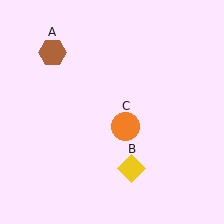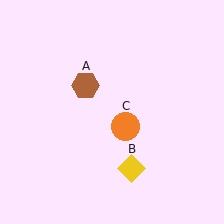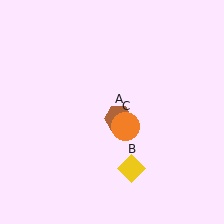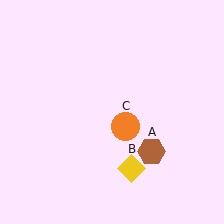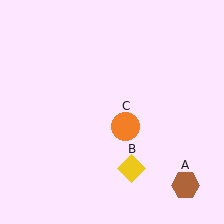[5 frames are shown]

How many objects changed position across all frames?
1 object changed position: brown hexagon (object A).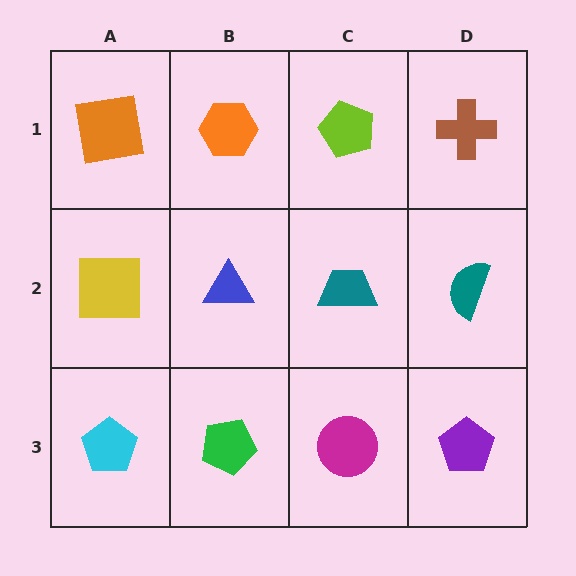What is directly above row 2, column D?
A brown cross.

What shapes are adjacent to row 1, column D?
A teal semicircle (row 2, column D), a lime pentagon (row 1, column C).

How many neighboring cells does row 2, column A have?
3.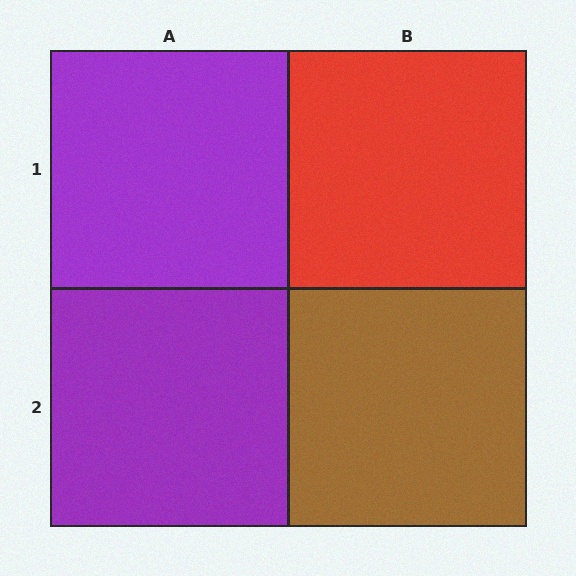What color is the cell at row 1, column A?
Purple.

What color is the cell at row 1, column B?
Red.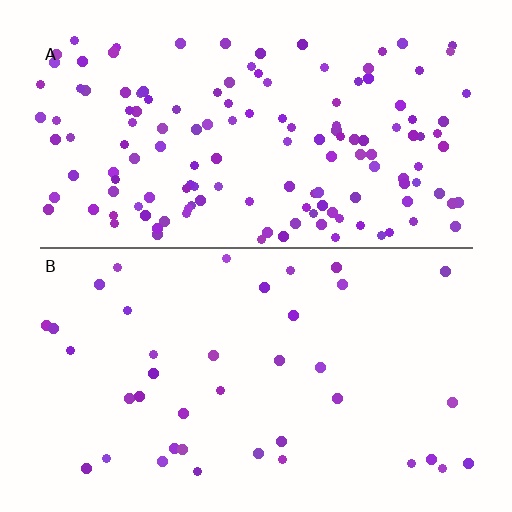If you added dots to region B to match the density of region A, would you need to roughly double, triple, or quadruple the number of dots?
Approximately quadruple.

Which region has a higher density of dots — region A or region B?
A (the top).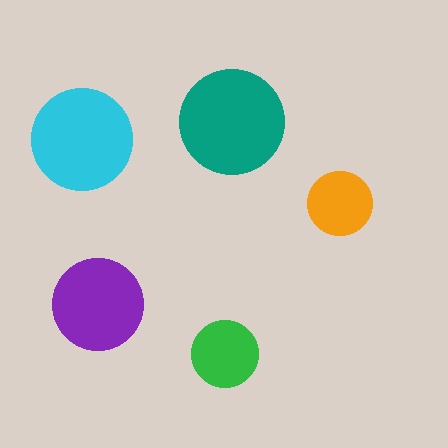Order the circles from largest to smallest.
the teal one, the cyan one, the purple one, the green one, the orange one.